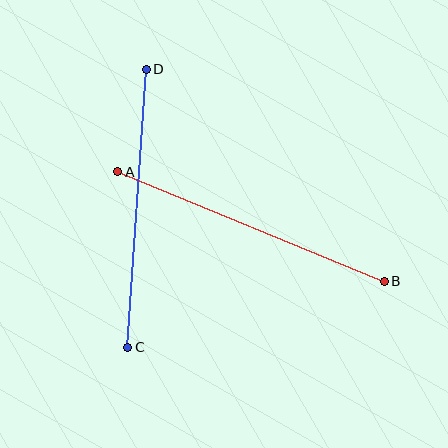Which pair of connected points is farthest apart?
Points A and B are farthest apart.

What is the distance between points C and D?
The distance is approximately 278 pixels.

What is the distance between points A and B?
The distance is approximately 288 pixels.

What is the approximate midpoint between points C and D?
The midpoint is at approximately (137, 208) pixels.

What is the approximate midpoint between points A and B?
The midpoint is at approximately (251, 226) pixels.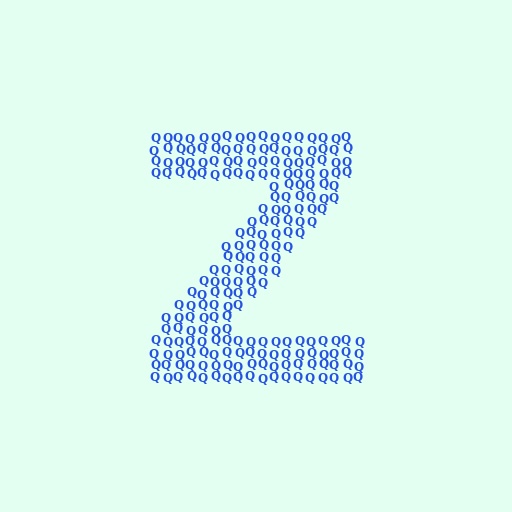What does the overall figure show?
The overall figure shows the letter Z.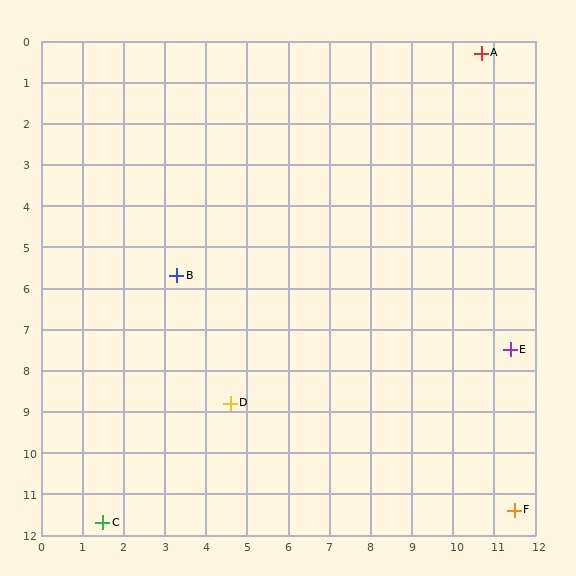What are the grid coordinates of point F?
Point F is at approximately (11.5, 11.4).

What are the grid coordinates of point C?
Point C is at approximately (1.5, 11.7).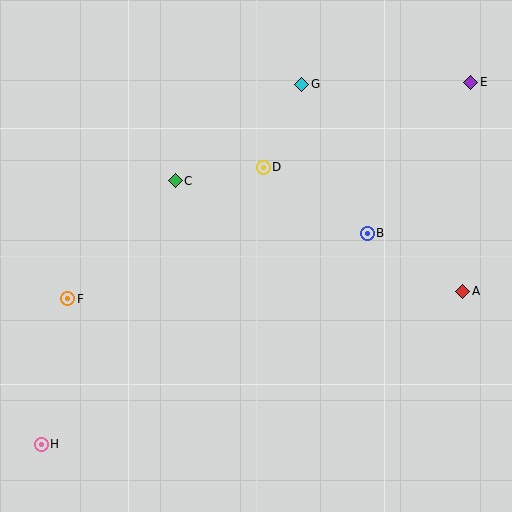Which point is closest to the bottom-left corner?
Point H is closest to the bottom-left corner.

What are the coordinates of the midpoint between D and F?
The midpoint between D and F is at (165, 233).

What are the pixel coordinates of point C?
Point C is at (175, 181).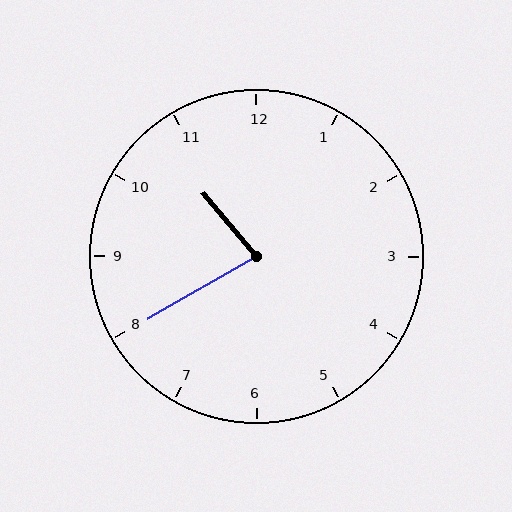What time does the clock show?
10:40.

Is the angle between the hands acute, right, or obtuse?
It is acute.